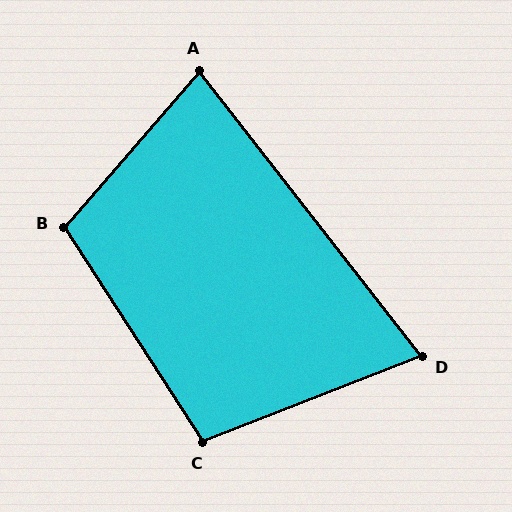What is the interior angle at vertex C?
Approximately 101 degrees (obtuse).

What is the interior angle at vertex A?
Approximately 79 degrees (acute).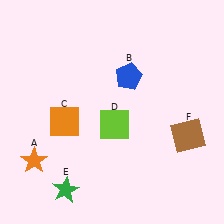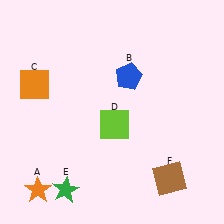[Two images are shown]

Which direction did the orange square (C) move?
The orange square (C) moved up.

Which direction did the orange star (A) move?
The orange star (A) moved down.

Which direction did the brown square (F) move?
The brown square (F) moved down.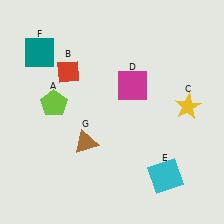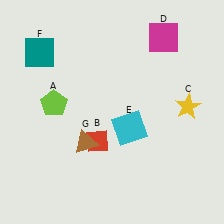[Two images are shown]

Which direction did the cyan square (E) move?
The cyan square (E) moved up.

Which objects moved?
The objects that moved are: the red diamond (B), the magenta square (D), the cyan square (E).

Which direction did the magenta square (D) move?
The magenta square (D) moved up.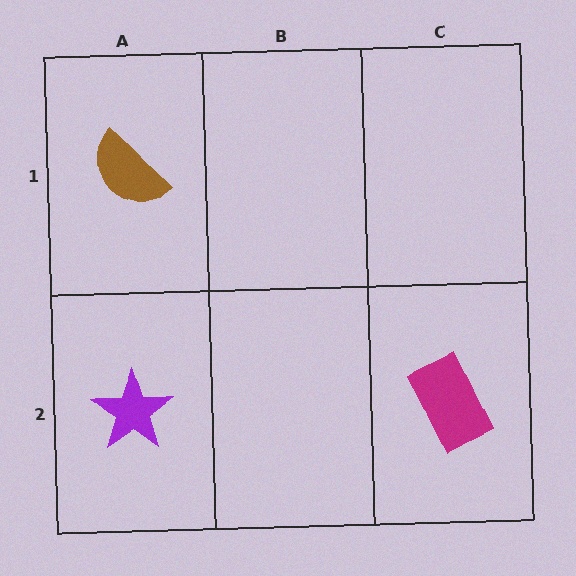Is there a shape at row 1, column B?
No, that cell is empty.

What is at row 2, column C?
A magenta rectangle.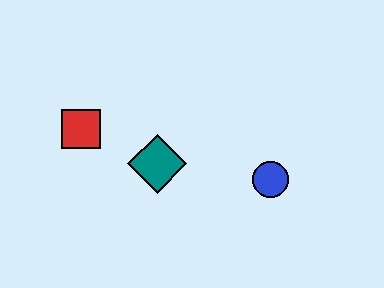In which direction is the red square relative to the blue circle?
The red square is to the left of the blue circle.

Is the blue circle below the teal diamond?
Yes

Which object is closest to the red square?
The teal diamond is closest to the red square.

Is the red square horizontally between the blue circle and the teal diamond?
No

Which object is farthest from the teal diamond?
The blue circle is farthest from the teal diamond.